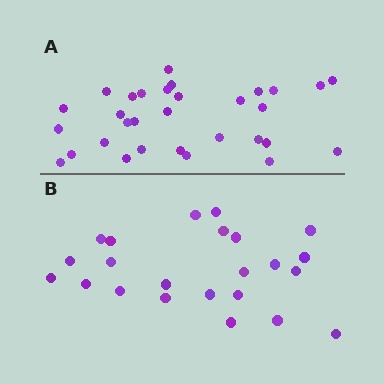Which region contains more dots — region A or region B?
Region A (the top region) has more dots.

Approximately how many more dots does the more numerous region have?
Region A has roughly 8 or so more dots than region B.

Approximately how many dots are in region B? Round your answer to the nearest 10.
About 20 dots. (The exact count is 23, which rounds to 20.)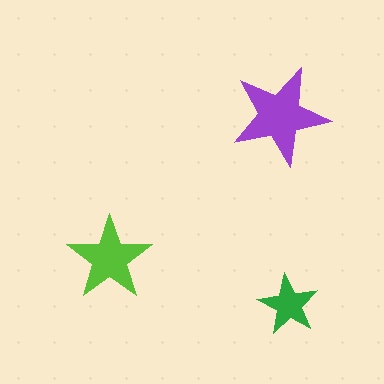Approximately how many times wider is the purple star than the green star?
About 1.5 times wider.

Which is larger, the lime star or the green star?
The lime one.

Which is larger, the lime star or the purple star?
The purple one.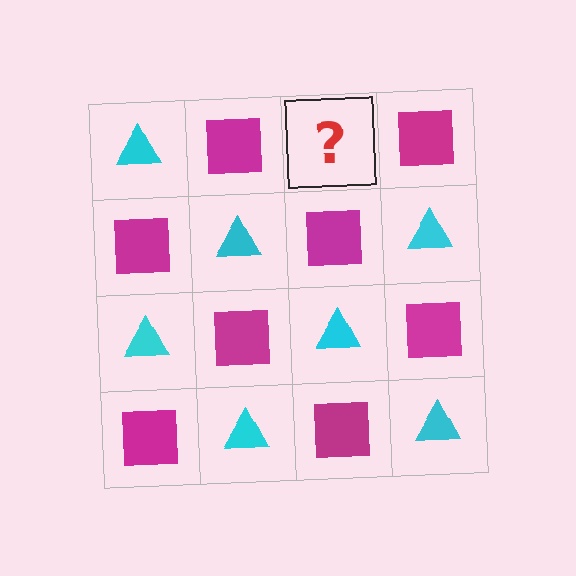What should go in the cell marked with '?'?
The missing cell should contain a cyan triangle.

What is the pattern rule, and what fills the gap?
The rule is that it alternates cyan triangle and magenta square in a checkerboard pattern. The gap should be filled with a cyan triangle.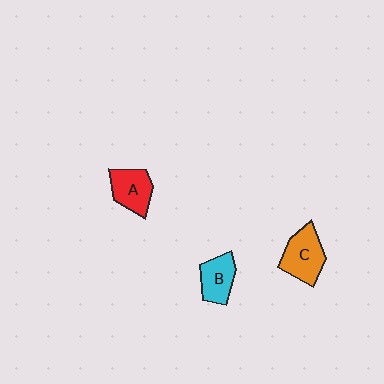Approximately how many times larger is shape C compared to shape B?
Approximately 1.3 times.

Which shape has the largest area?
Shape C (orange).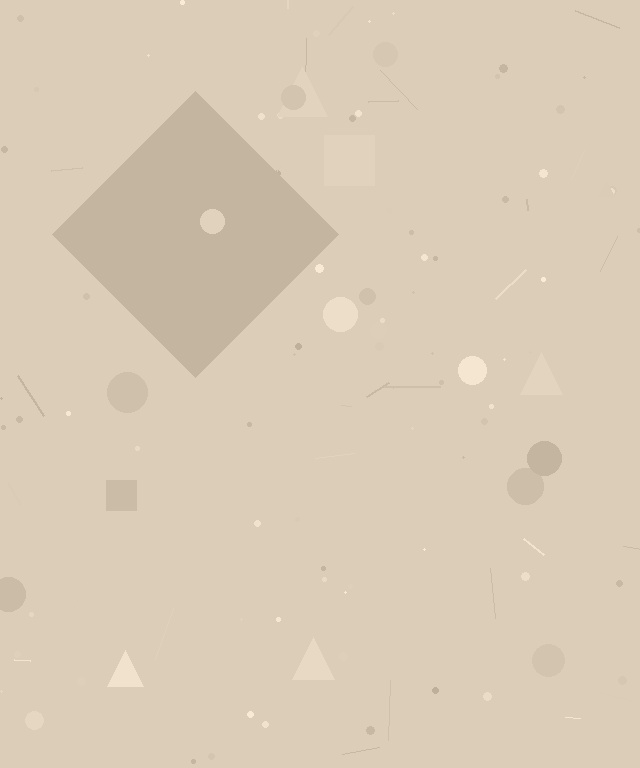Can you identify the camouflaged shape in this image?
The camouflaged shape is a diamond.